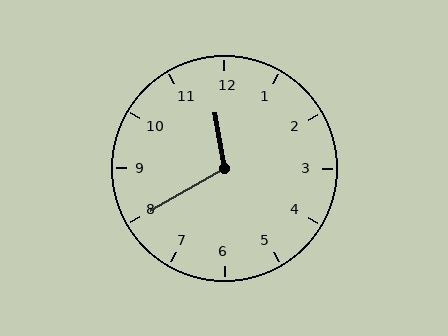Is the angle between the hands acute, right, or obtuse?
It is obtuse.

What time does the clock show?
11:40.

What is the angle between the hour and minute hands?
Approximately 110 degrees.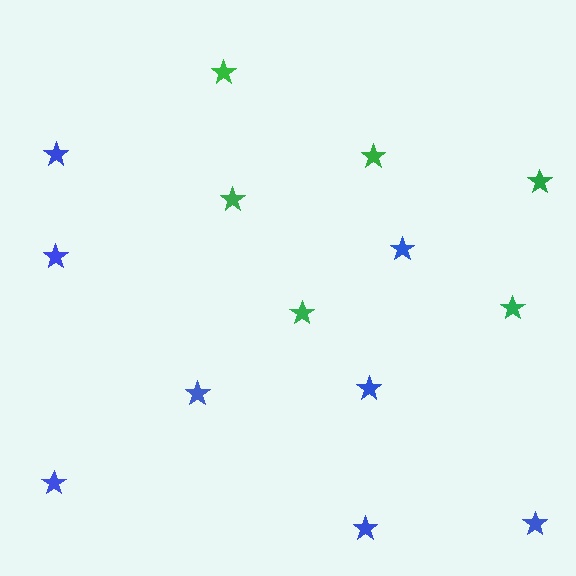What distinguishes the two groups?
There are 2 groups: one group of green stars (6) and one group of blue stars (8).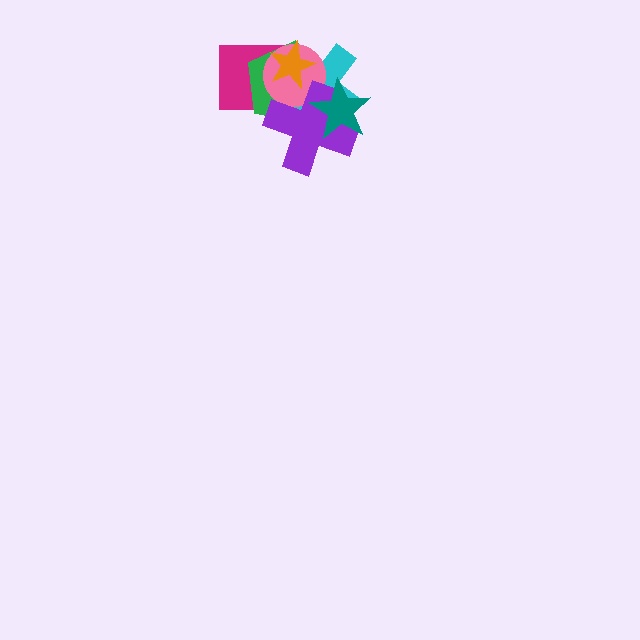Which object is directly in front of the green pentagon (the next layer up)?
The cyan cross is directly in front of the green pentagon.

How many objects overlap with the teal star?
3 objects overlap with the teal star.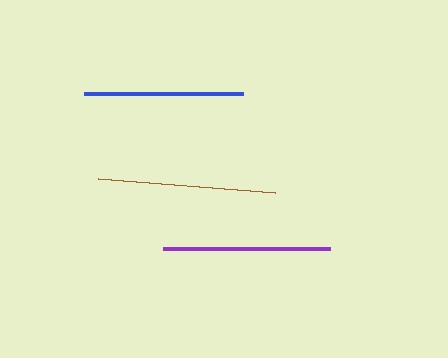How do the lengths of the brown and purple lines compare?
The brown and purple lines are approximately the same length.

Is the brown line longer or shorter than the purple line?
The brown line is longer than the purple line.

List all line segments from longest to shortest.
From longest to shortest: brown, purple, blue.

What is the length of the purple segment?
The purple segment is approximately 168 pixels long.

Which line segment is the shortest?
The blue line is the shortest at approximately 159 pixels.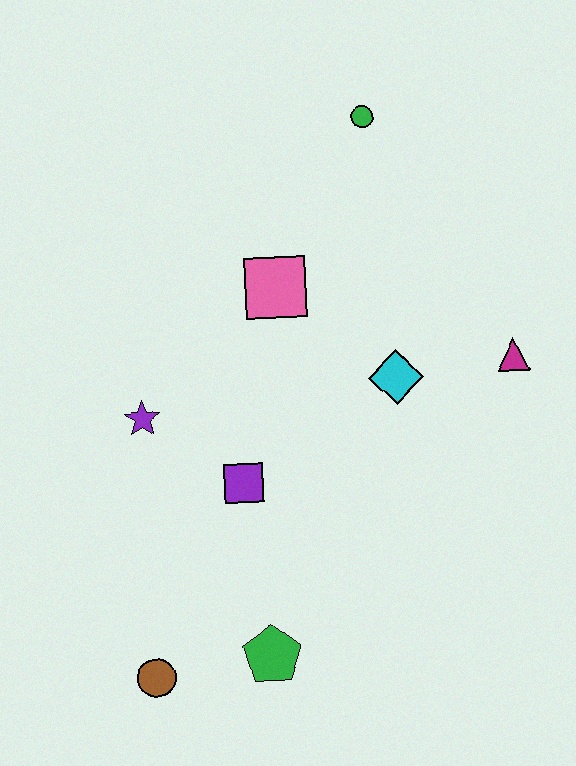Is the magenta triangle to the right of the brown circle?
Yes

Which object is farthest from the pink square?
The brown circle is farthest from the pink square.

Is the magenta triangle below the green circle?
Yes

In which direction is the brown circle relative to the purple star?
The brown circle is below the purple star.